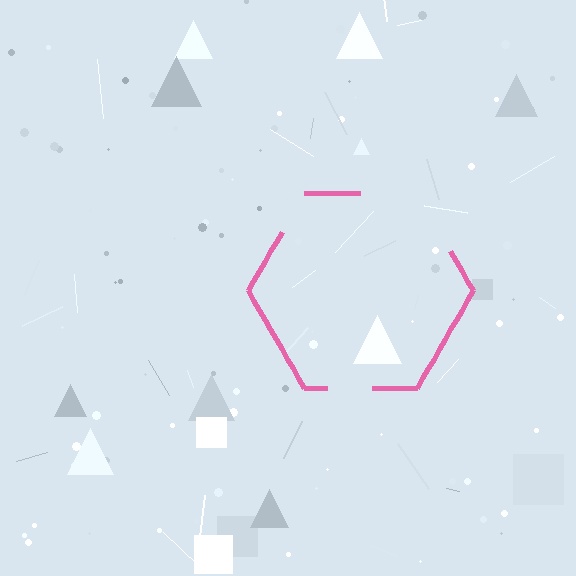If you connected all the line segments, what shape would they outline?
They would outline a hexagon.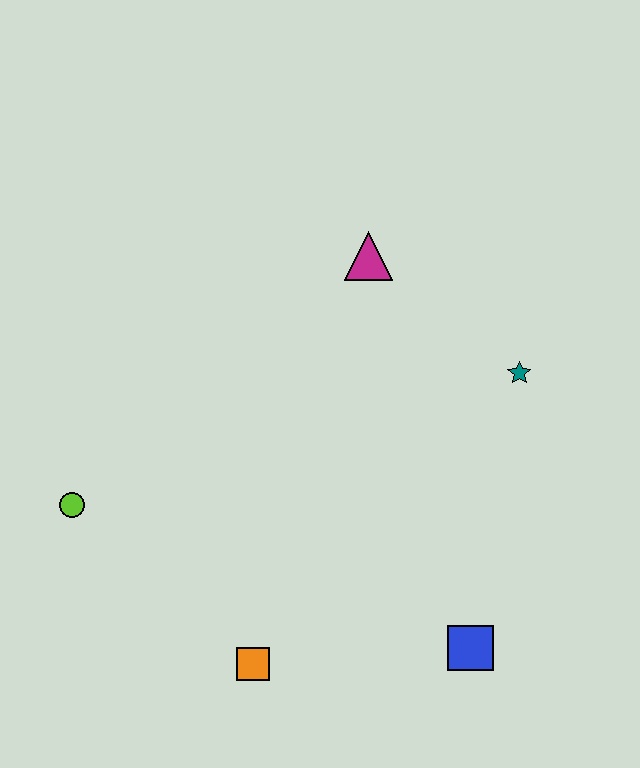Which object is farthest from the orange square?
The magenta triangle is farthest from the orange square.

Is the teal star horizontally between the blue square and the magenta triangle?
No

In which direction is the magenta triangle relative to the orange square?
The magenta triangle is above the orange square.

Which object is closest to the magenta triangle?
The teal star is closest to the magenta triangle.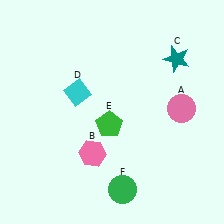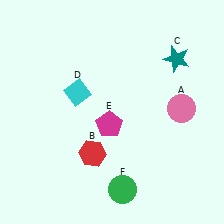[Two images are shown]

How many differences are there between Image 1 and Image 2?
There are 2 differences between the two images.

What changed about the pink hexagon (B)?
In Image 1, B is pink. In Image 2, it changed to red.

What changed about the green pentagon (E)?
In Image 1, E is green. In Image 2, it changed to magenta.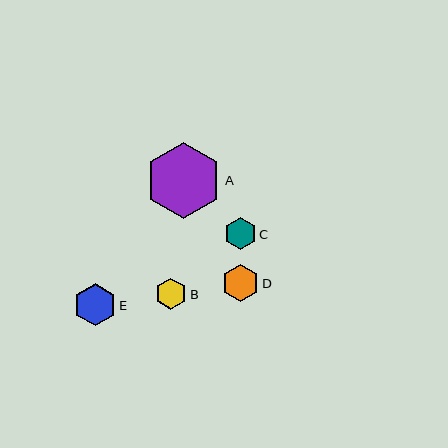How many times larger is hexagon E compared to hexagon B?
Hexagon E is approximately 1.4 times the size of hexagon B.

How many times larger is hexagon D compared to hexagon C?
Hexagon D is approximately 1.2 times the size of hexagon C.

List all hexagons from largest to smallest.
From largest to smallest: A, E, D, C, B.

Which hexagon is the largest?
Hexagon A is the largest with a size of approximately 77 pixels.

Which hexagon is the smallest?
Hexagon B is the smallest with a size of approximately 31 pixels.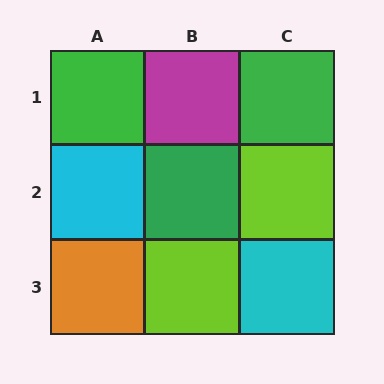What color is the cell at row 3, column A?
Orange.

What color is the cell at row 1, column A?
Green.